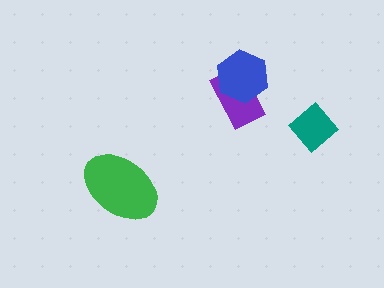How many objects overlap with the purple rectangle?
1 object overlaps with the purple rectangle.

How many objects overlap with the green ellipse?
0 objects overlap with the green ellipse.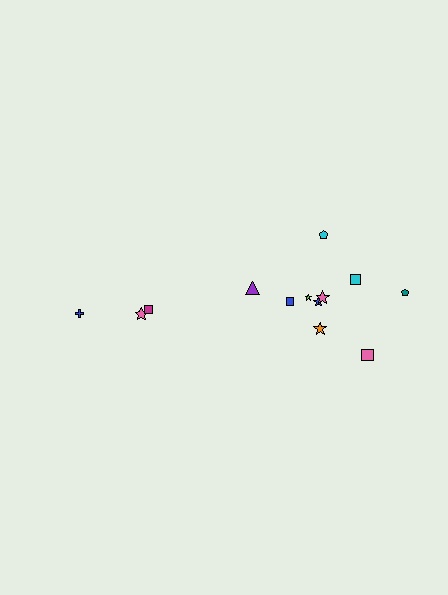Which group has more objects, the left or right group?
The right group.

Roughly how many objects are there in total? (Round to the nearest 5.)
Roughly 15 objects in total.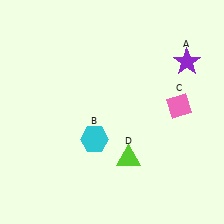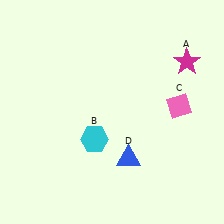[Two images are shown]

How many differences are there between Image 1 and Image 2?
There are 2 differences between the two images.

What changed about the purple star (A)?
In Image 1, A is purple. In Image 2, it changed to magenta.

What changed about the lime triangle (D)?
In Image 1, D is lime. In Image 2, it changed to blue.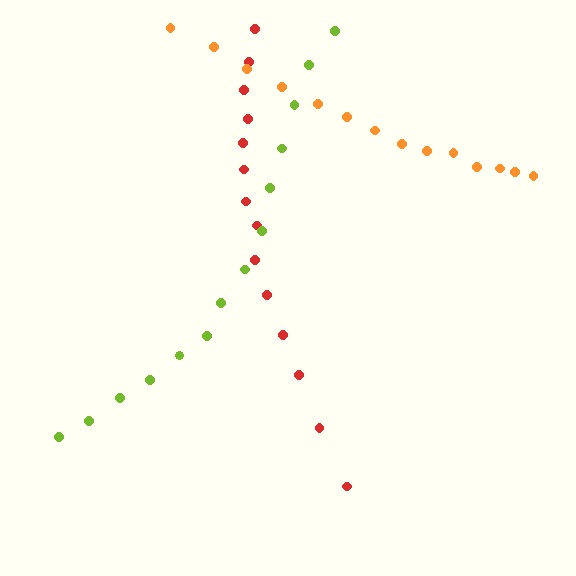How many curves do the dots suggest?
There are 3 distinct paths.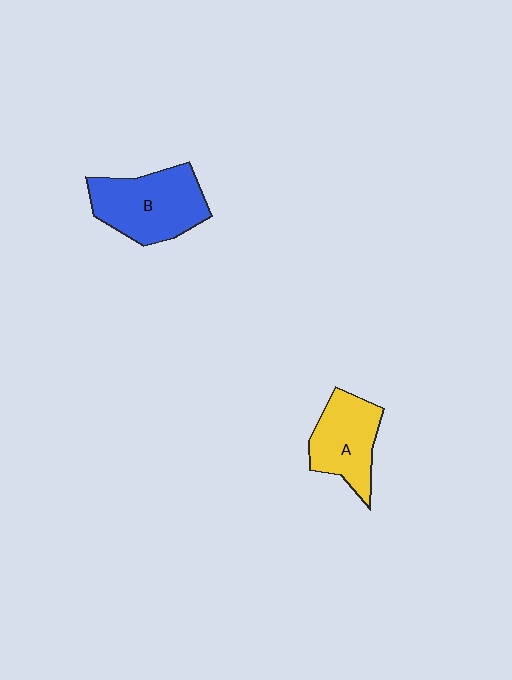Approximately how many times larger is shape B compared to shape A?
Approximately 1.3 times.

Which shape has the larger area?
Shape B (blue).